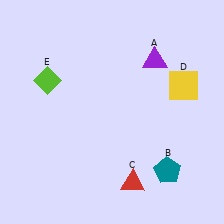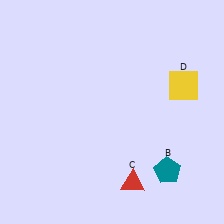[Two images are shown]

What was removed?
The purple triangle (A), the lime diamond (E) were removed in Image 2.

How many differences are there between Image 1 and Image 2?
There are 2 differences between the two images.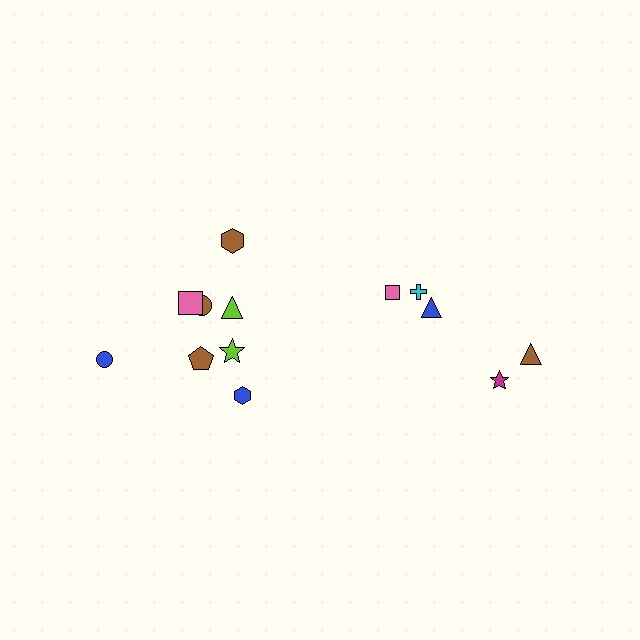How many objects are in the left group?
There are 8 objects.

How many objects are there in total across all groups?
There are 13 objects.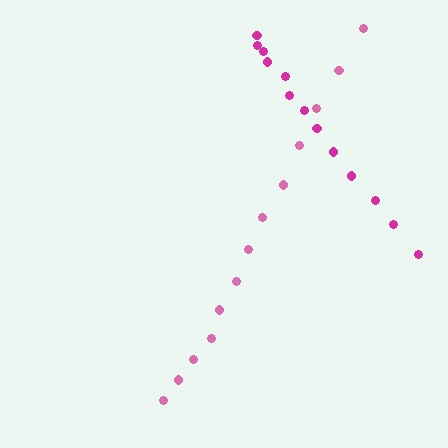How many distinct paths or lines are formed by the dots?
There are 2 distinct paths.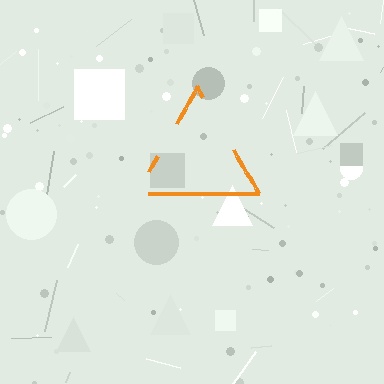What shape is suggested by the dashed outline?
The dashed outline suggests a triangle.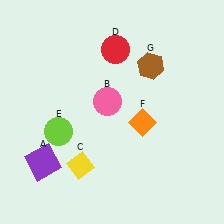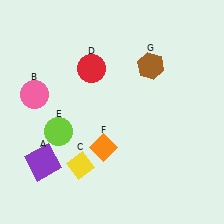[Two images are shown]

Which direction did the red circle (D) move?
The red circle (D) moved left.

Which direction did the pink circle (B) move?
The pink circle (B) moved left.